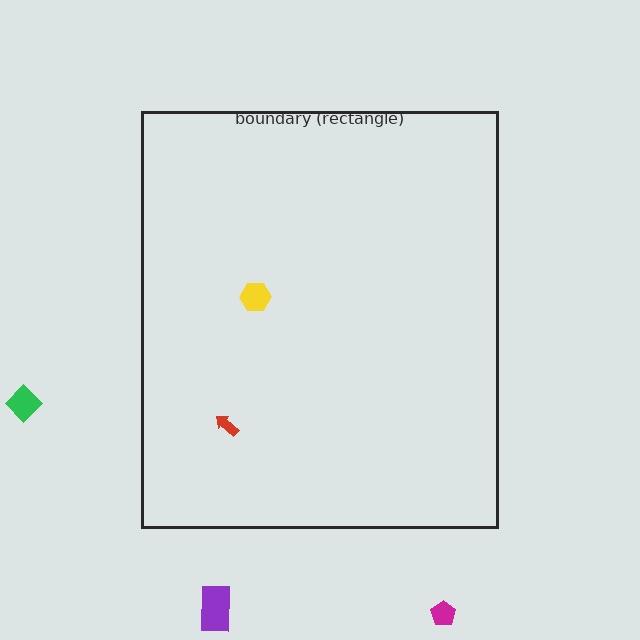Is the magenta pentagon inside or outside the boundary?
Outside.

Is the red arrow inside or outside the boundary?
Inside.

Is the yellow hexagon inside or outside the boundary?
Inside.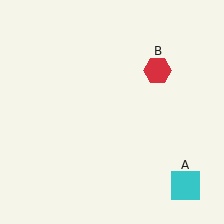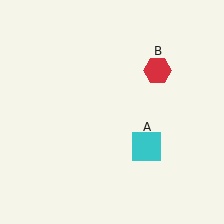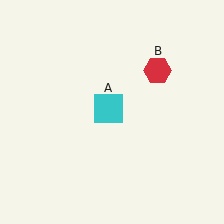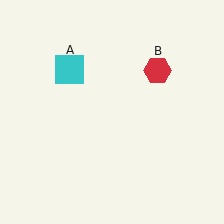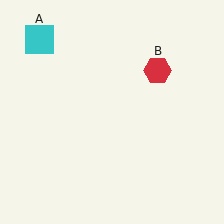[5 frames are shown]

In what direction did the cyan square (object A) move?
The cyan square (object A) moved up and to the left.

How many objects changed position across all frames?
1 object changed position: cyan square (object A).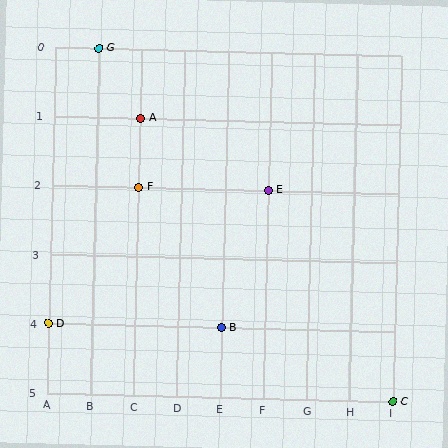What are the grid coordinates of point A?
Point A is at grid coordinates (C, 1).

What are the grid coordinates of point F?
Point F is at grid coordinates (C, 2).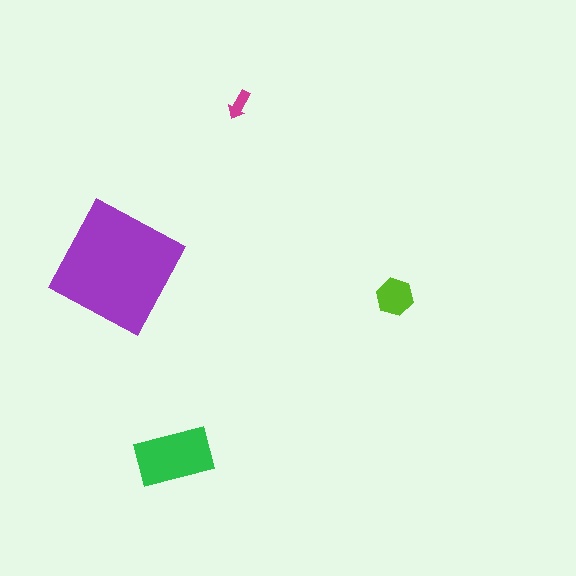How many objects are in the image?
There are 4 objects in the image.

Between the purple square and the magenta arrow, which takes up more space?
The purple square.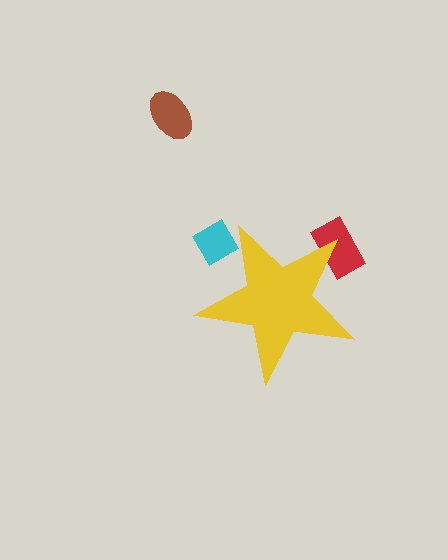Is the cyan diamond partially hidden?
Yes, the cyan diamond is partially hidden behind the yellow star.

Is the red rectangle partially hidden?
Yes, the red rectangle is partially hidden behind the yellow star.